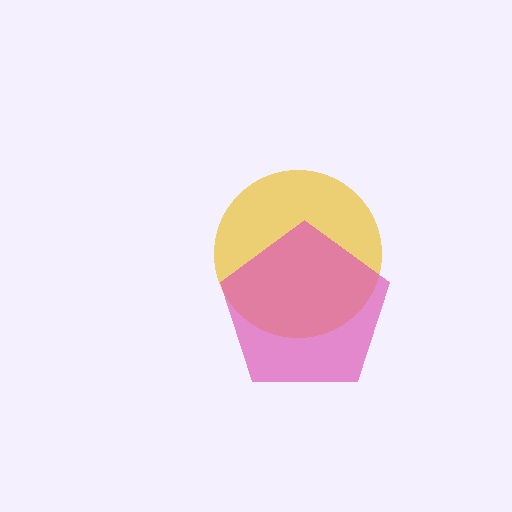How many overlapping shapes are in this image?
There are 2 overlapping shapes in the image.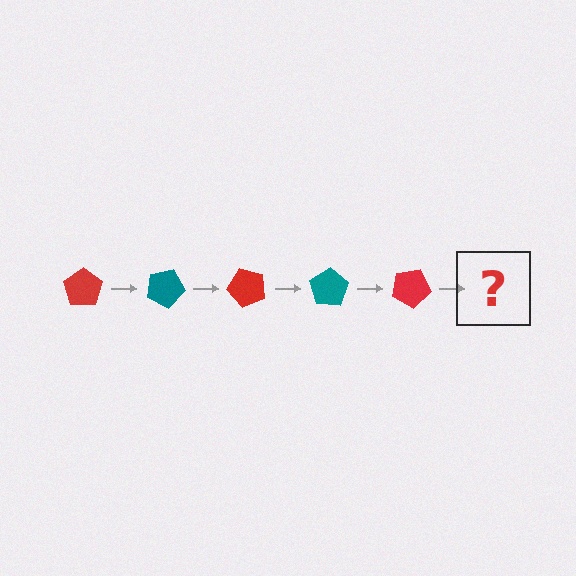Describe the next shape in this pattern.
It should be a teal pentagon, rotated 125 degrees from the start.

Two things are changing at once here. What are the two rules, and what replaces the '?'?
The two rules are that it rotates 25 degrees each step and the color cycles through red and teal. The '?' should be a teal pentagon, rotated 125 degrees from the start.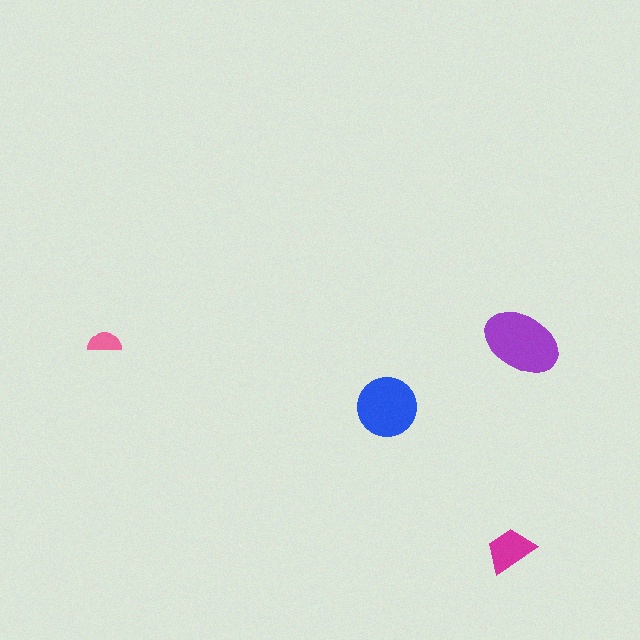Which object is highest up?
The pink semicircle is topmost.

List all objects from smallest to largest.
The pink semicircle, the magenta trapezoid, the blue circle, the purple ellipse.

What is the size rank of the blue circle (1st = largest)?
2nd.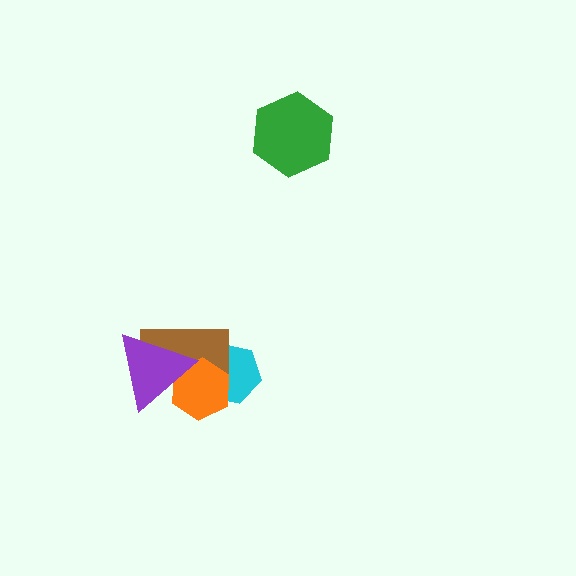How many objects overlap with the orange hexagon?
3 objects overlap with the orange hexagon.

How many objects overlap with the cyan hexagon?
2 objects overlap with the cyan hexagon.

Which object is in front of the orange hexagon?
The purple triangle is in front of the orange hexagon.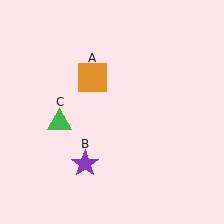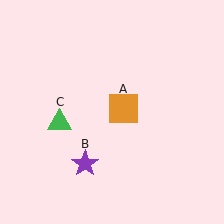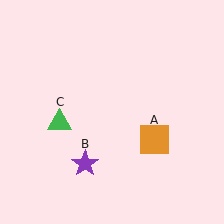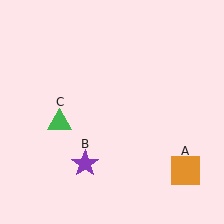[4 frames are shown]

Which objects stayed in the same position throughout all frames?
Purple star (object B) and green triangle (object C) remained stationary.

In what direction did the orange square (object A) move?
The orange square (object A) moved down and to the right.